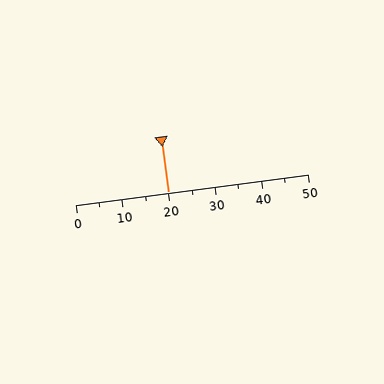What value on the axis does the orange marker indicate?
The marker indicates approximately 20.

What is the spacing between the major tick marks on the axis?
The major ticks are spaced 10 apart.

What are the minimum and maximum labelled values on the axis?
The axis runs from 0 to 50.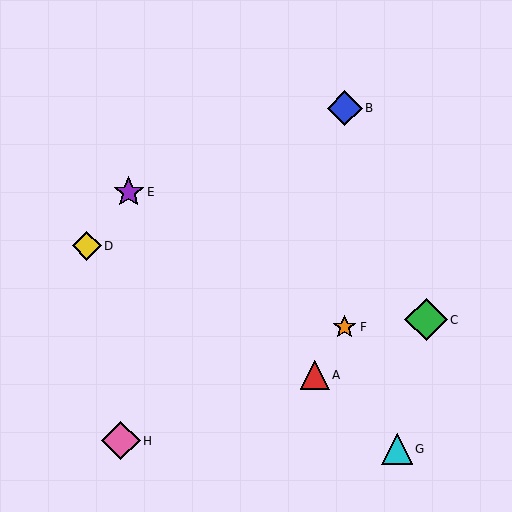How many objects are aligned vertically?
2 objects (B, F) are aligned vertically.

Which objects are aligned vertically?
Objects B, F are aligned vertically.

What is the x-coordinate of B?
Object B is at x≈345.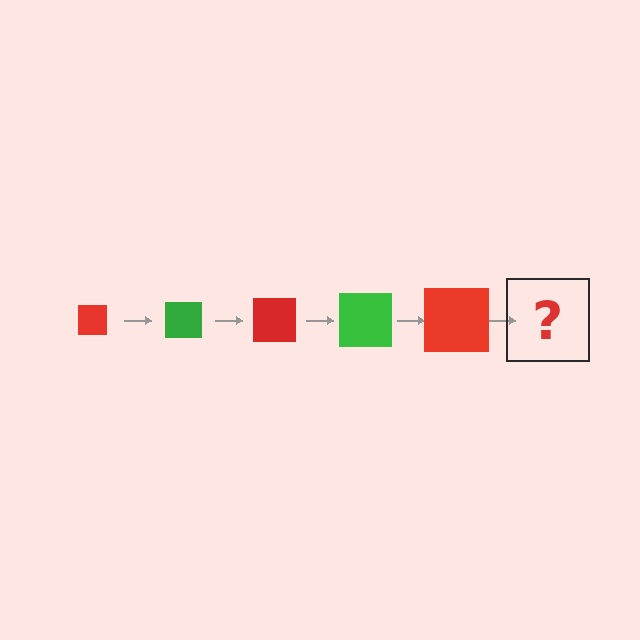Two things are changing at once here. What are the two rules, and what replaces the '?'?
The two rules are that the square grows larger each step and the color cycles through red and green. The '?' should be a green square, larger than the previous one.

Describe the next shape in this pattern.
It should be a green square, larger than the previous one.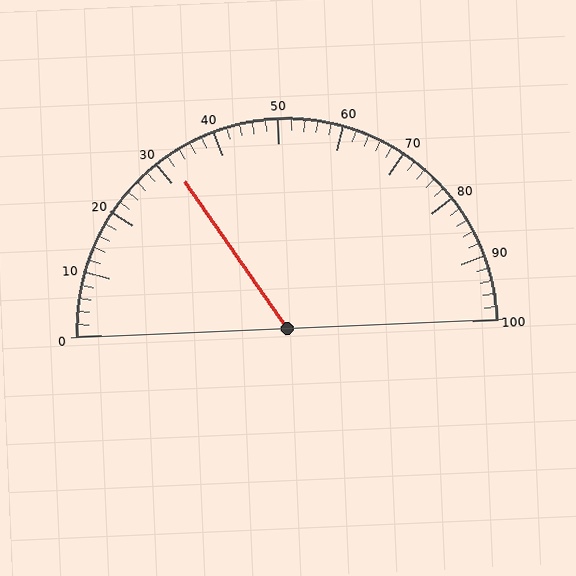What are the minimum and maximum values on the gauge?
The gauge ranges from 0 to 100.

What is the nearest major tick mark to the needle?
The nearest major tick mark is 30.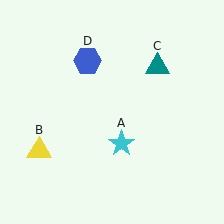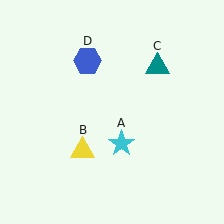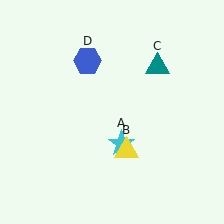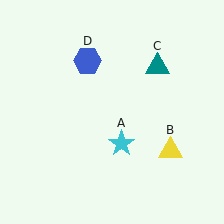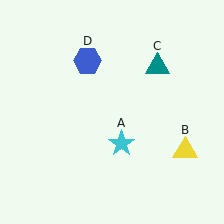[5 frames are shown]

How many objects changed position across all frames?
1 object changed position: yellow triangle (object B).